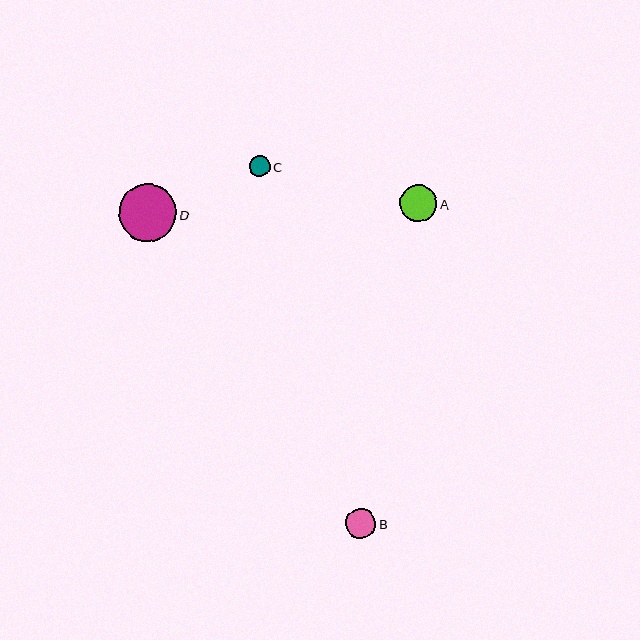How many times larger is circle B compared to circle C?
Circle B is approximately 1.5 times the size of circle C.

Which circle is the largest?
Circle D is the largest with a size of approximately 58 pixels.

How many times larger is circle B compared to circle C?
Circle B is approximately 1.5 times the size of circle C.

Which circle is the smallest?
Circle C is the smallest with a size of approximately 21 pixels.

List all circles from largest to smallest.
From largest to smallest: D, A, B, C.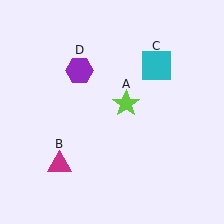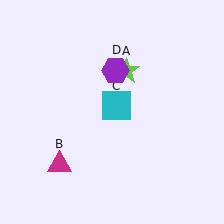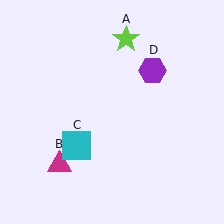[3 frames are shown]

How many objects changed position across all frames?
3 objects changed position: lime star (object A), cyan square (object C), purple hexagon (object D).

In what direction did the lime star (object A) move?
The lime star (object A) moved up.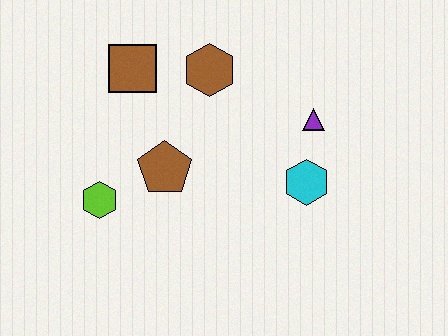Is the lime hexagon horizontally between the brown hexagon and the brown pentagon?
No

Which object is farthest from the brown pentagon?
The purple triangle is farthest from the brown pentagon.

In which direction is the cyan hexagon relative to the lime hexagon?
The cyan hexagon is to the right of the lime hexagon.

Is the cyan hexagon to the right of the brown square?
Yes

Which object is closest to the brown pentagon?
The lime hexagon is closest to the brown pentagon.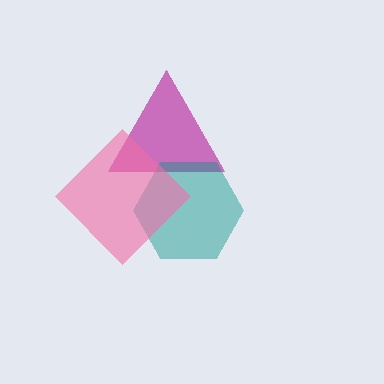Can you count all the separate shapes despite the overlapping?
Yes, there are 3 separate shapes.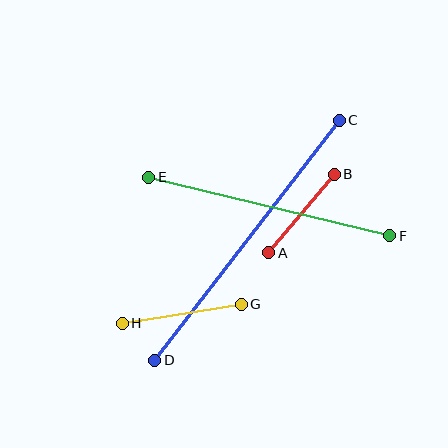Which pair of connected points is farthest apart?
Points C and D are farthest apart.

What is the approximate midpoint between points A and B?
The midpoint is at approximately (302, 213) pixels.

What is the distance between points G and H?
The distance is approximately 121 pixels.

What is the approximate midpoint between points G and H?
The midpoint is at approximately (182, 314) pixels.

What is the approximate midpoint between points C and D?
The midpoint is at approximately (247, 240) pixels.